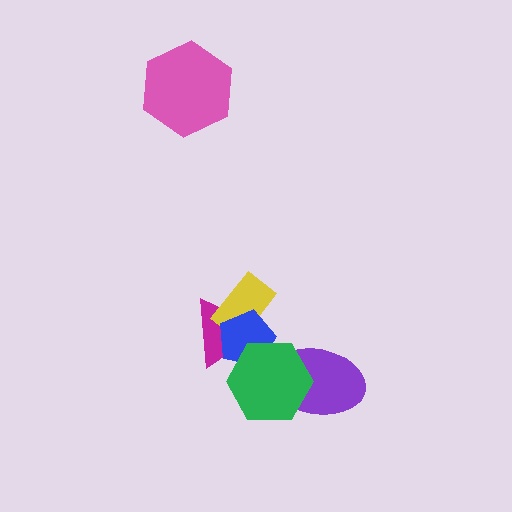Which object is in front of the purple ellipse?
The green hexagon is in front of the purple ellipse.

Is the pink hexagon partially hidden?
No, no other shape covers it.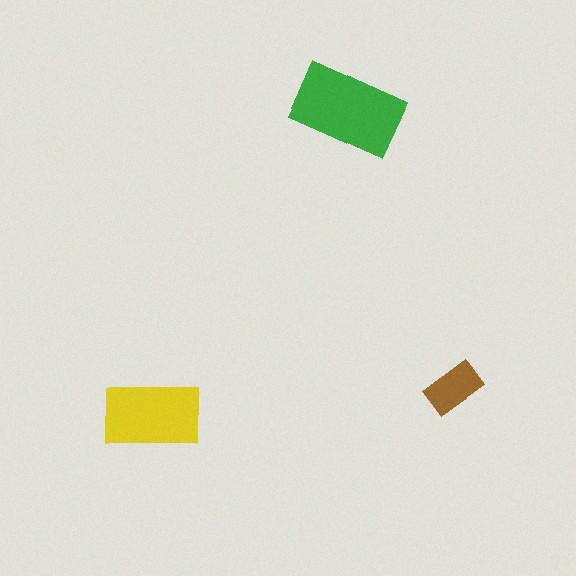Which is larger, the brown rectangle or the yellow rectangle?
The yellow one.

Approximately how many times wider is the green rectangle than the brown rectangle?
About 2 times wider.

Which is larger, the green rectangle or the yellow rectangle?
The green one.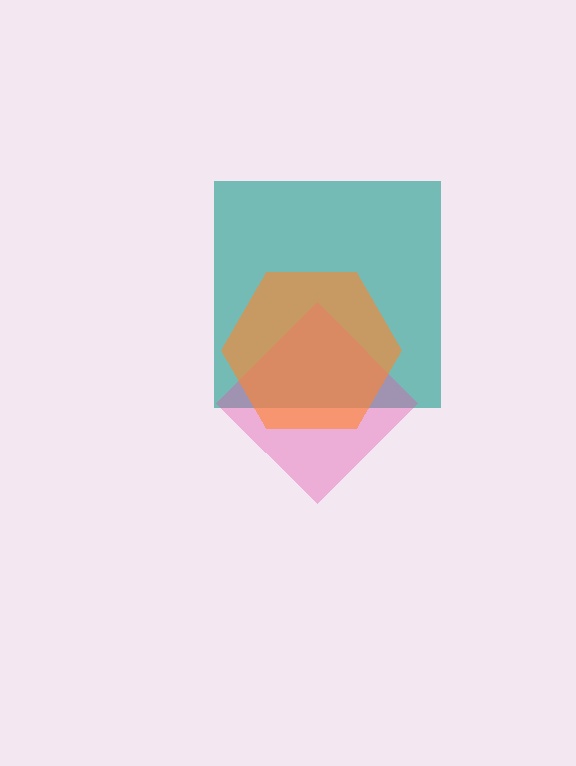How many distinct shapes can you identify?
There are 3 distinct shapes: a teal square, a pink diamond, an orange hexagon.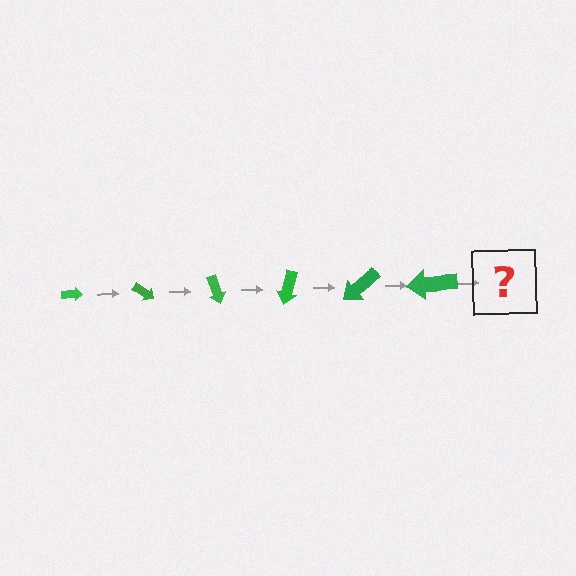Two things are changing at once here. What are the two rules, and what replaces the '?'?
The two rules are that the arrow grows larger each step and it rotates 35 degrees each step. The '?' should be an arrow, larger than the previous one and rotated 210 degrees from the start.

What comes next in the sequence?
The next element should be an arrow, larger than the previous one and rotated 210 degrees from the start.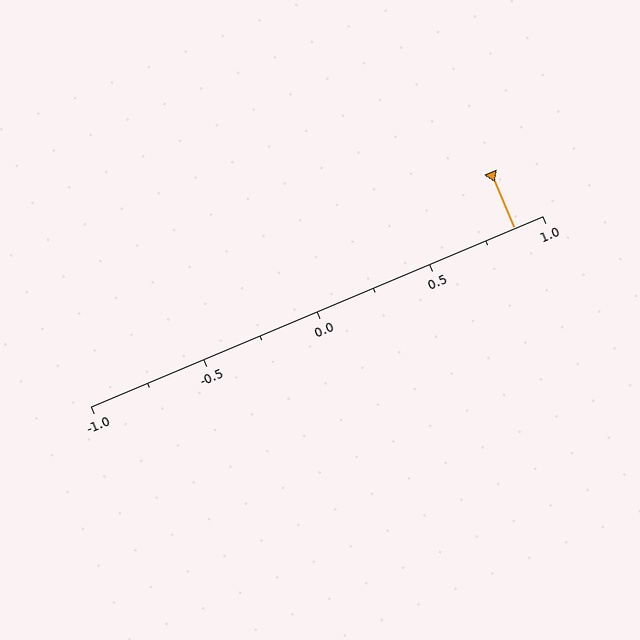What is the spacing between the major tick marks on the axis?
The major ticks are spaced 0.5 apart.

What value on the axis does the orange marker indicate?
The marker indicates approximately 0.88.